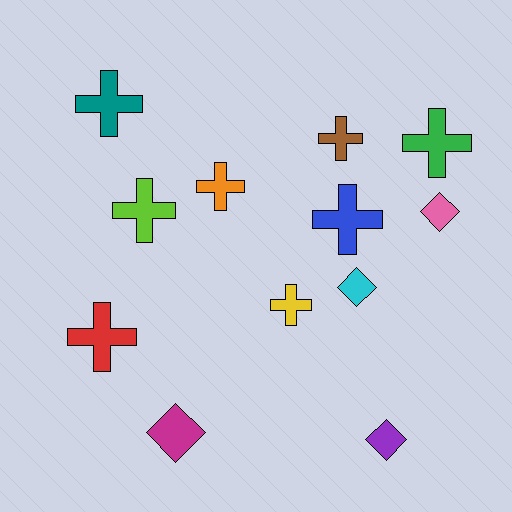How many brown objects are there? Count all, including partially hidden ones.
There is 1 brown object.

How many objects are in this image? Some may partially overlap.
There are 12 objects.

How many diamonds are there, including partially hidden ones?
There are 4 diamonds.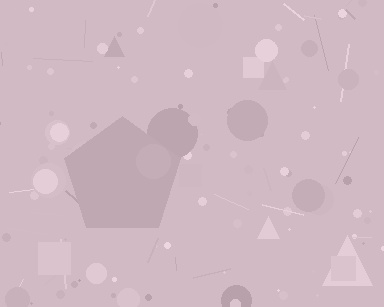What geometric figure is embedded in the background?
A pentagon is embedded in the background.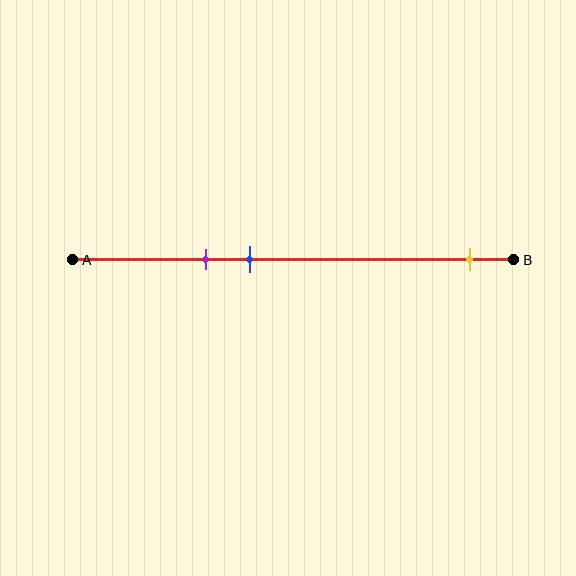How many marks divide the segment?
There are 3 marks dividing the segment.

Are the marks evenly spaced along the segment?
No, the marks are not evenly spaced.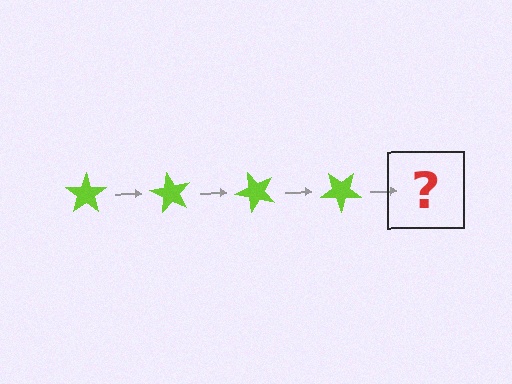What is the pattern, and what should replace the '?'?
The pattern is that the star rotates 60 degrees each step. The '?' should be a lime star rotated 240 degrees.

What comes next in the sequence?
The next element should be a lime star rotated 240 degrees.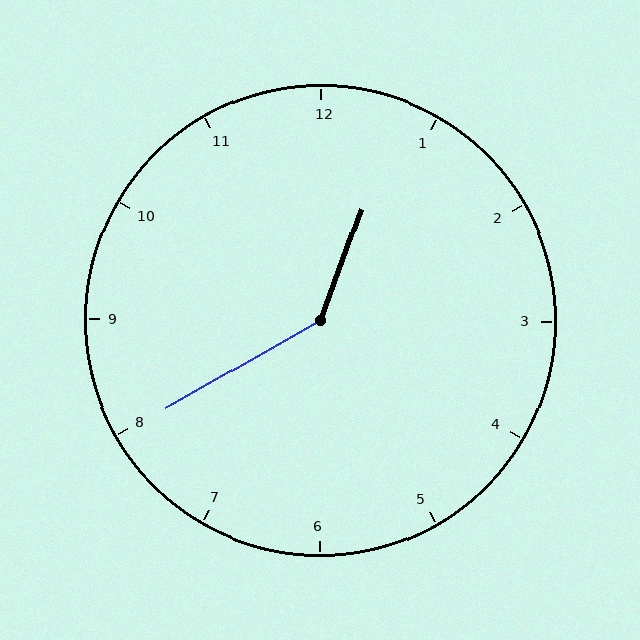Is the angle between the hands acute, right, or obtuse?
It is obtuse.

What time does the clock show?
12:40.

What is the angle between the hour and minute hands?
Approximately 140 degrees.